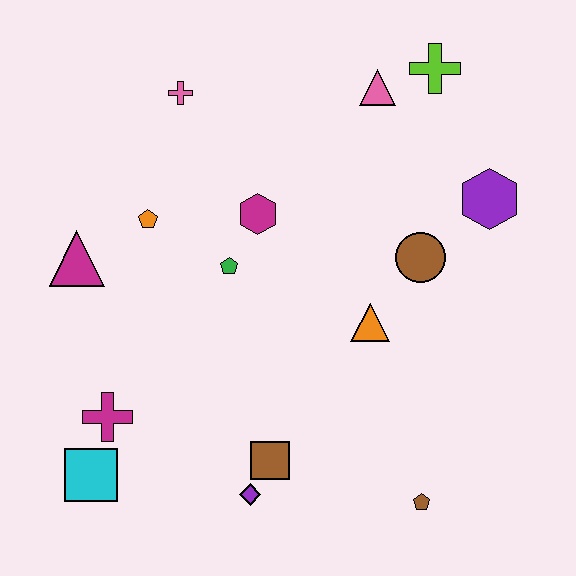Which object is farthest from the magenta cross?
The lime cross is farthest from the magenta cross.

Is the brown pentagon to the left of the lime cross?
Yes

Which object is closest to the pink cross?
The orange pentagon is closest to the pink cross.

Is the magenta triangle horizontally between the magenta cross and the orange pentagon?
No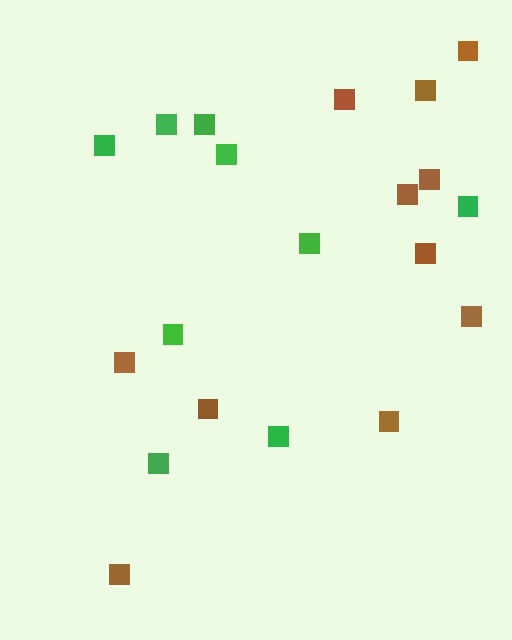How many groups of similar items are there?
There are 2 groups: one group of green squares (9) and one group of brown squares (11).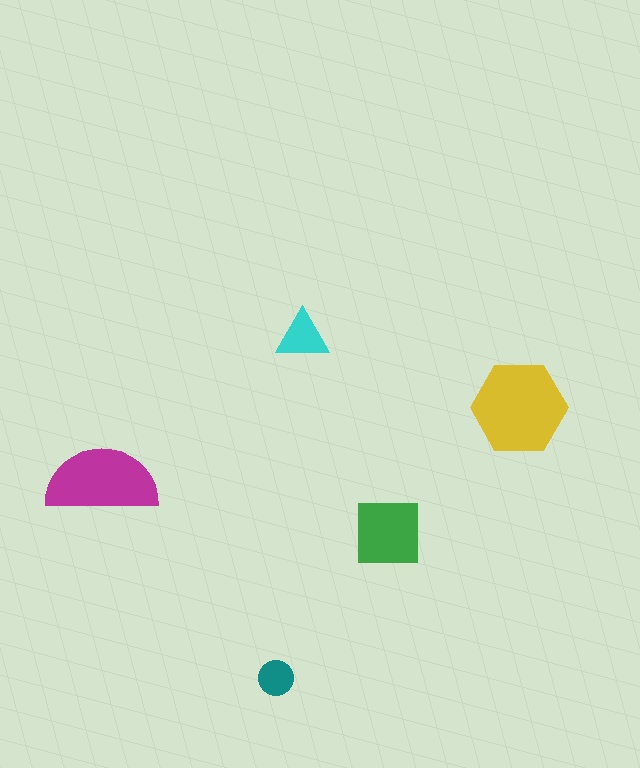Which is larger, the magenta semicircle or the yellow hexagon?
The yellow hexagon.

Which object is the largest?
The yellow hexagon.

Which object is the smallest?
The teal circle.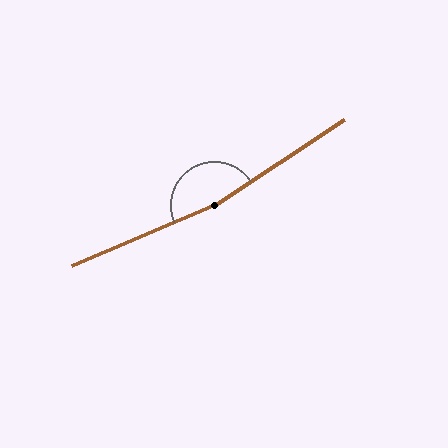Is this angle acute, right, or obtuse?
It is obtuse.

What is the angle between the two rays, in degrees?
Approximately 170 degrees.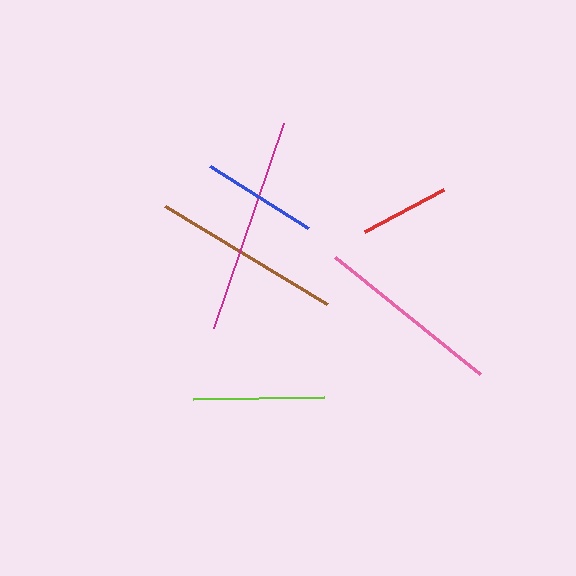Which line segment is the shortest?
The red line is the shortest at approximately 90 pixels.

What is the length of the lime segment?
The lime segment is approximately 131 pixels long.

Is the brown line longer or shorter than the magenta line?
The magenta line is longer than the brown line.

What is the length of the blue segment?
The blue segment is approximately 116 pixels long.